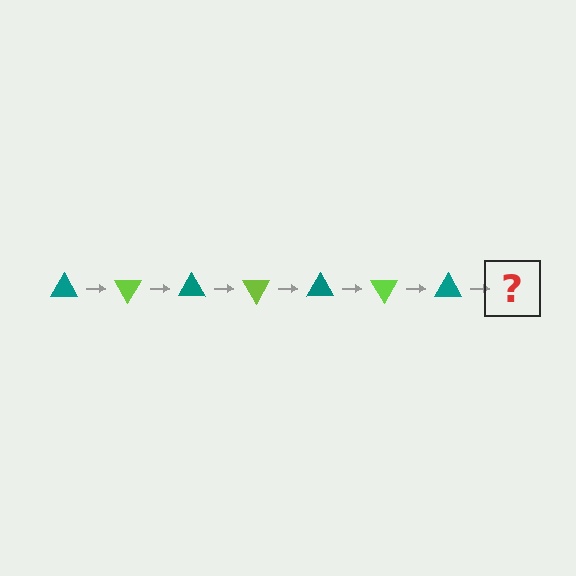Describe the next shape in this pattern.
It should be a lime triangle, rotated 420 degrees from the start.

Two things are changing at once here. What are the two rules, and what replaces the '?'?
The two rules are that it rotates 60 degrees each step and the color cycles through teal and lime. The '?' should be a lime triangle, rotated 420 degrees from the start.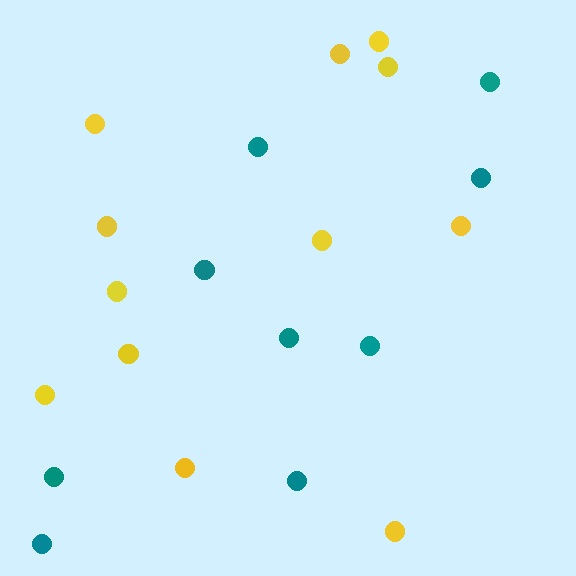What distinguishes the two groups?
There are 2 groups: one group of teal circles (9) and one group of yellow circles (12).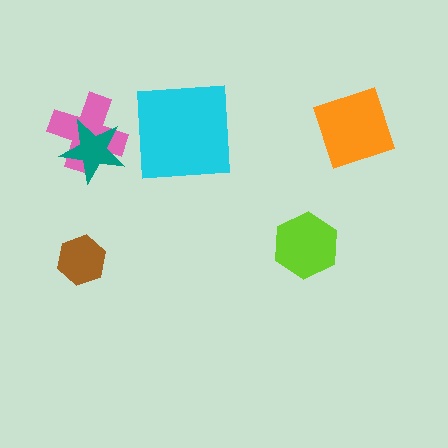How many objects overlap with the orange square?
0 objects overlap with the orange square.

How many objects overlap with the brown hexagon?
0 objects overlap with the brown hexagon.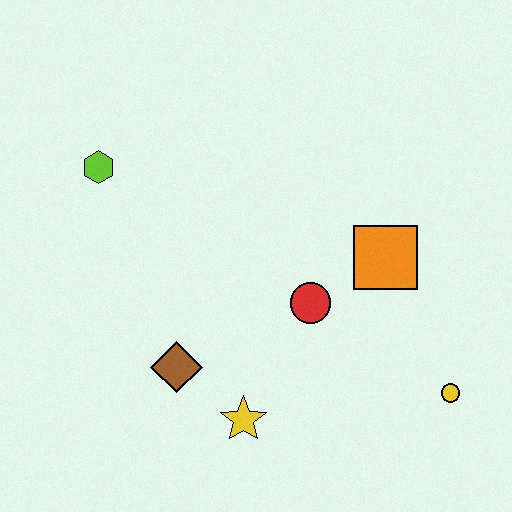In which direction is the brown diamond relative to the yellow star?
The brown diamond is to the left of the yellow star.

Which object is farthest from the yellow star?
The lime hexagon is farthest from the yellow star.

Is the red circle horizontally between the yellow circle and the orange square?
No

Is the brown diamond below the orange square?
Yes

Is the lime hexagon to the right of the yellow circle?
No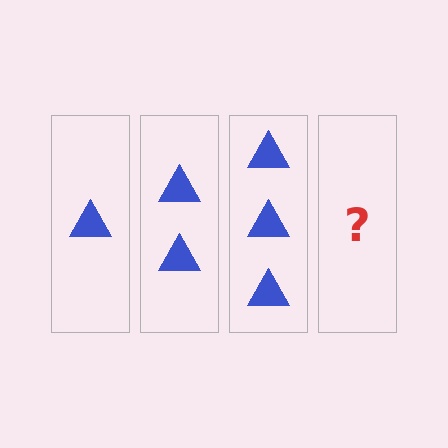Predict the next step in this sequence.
The next step is 4 triangles.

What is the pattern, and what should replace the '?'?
The pattern is that each step adds one more triangle. The '?' should be 4 triangles.